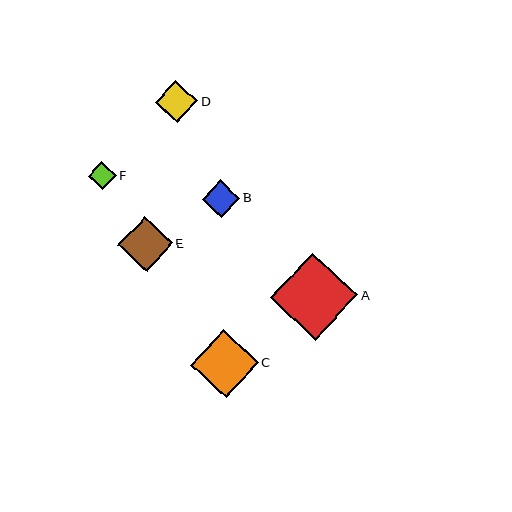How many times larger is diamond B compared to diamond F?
Diamond B is approximately 1.4 times the size of diamond F.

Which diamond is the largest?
Diamond A is the largest with a size of approximately 87 pixels.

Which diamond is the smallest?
Diamond F is the smallest with a size of approximately 27 pixels.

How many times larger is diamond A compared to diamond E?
Diamond A is approximately 1.6 times the size of diamond E.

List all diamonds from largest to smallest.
From largest to smallest: A, C, E, D, B, F.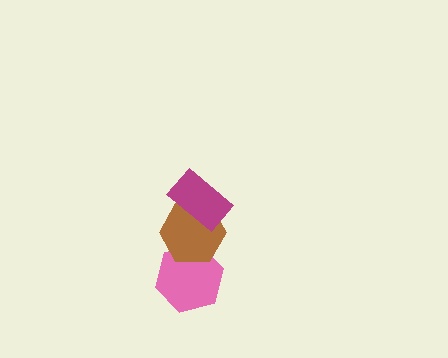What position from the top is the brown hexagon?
The brown hexagon is 2nd from the top.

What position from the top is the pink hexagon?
The pink hexagon is 3rd from the top.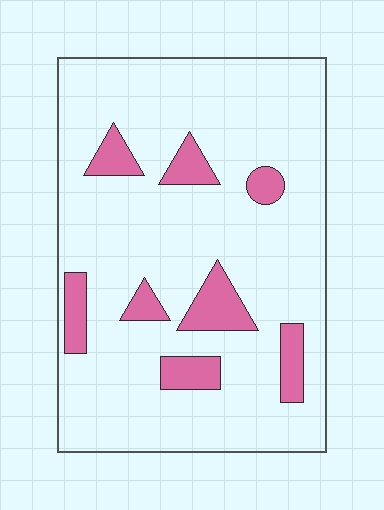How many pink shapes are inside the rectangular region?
8.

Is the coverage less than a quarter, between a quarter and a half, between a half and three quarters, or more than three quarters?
Less than a quarter.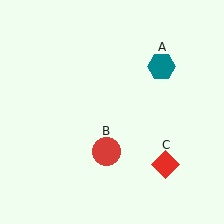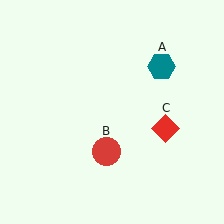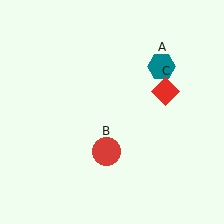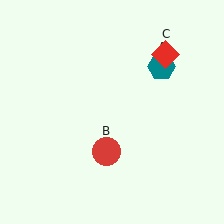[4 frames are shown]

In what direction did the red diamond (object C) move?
The red diamond (object C) moved up.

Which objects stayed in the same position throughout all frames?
Teal hexagon (object A) and red circle (object B) remained stationary.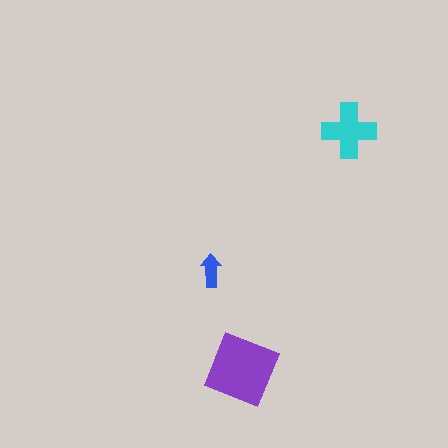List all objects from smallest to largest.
The blue arrow, the cyan cross, the purple diamond.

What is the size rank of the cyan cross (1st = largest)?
2nd.